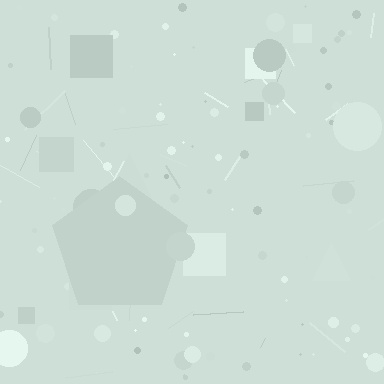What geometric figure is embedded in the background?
A pentagon is embedded in the background.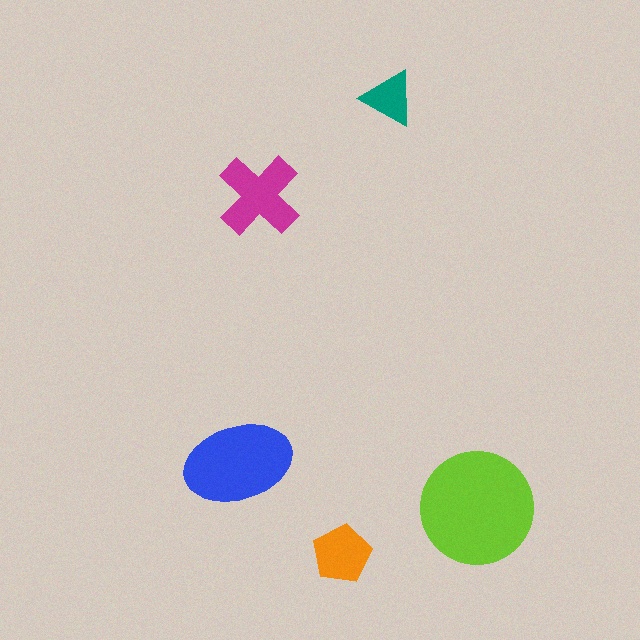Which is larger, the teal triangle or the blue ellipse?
The blue ellipse.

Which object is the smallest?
The teal triangle.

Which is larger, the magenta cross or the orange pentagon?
The magenta cross.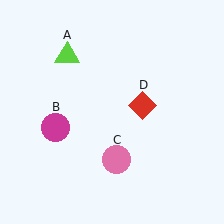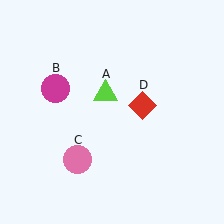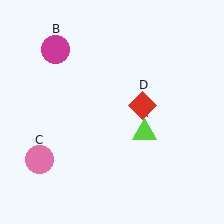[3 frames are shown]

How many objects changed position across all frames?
3 objects changed position: lime triangle (object A), magenta circle (object B), pink circle (object C).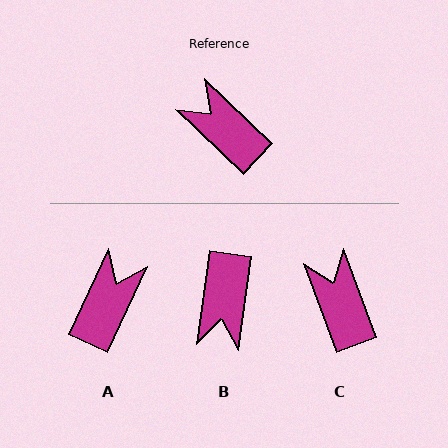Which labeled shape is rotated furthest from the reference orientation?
B, about 126 degrees away.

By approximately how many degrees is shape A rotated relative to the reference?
Approximately 71 degrees clockwise.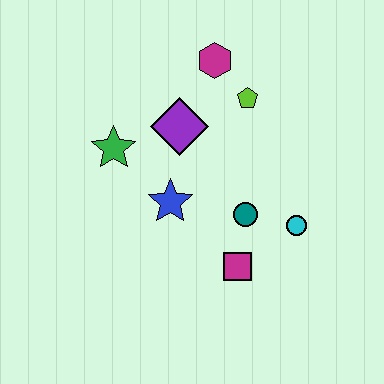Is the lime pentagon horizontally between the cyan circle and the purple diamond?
Yes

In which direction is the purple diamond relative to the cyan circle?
The purple diamond is to the left of the cyan circle.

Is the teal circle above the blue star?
No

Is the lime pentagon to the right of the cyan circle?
No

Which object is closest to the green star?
The purple diamond is closest to the green star.